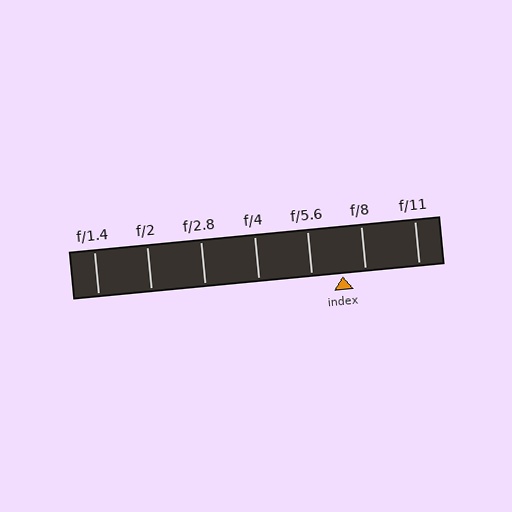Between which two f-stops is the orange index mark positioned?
The index mark is between f/5.6 and f/8.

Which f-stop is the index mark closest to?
The index mark is closest to f/8.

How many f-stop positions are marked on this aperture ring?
There are 7 f-stop positions marked.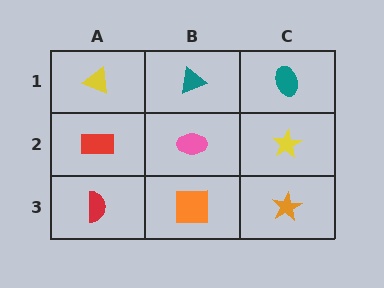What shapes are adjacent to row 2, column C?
A teal ellipse (row 1, column C), an orange star (row 3, column C), a pink ellipse (row 2, column B).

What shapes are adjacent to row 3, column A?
A red rectangle (row 2, column A), an orange square (row 3, column B).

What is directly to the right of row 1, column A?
A teal triangle.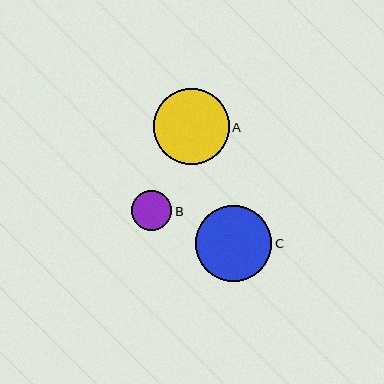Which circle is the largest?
Circle A is the largest with a size of approximately 76 pixels.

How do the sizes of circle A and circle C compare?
Circle A and circle C are approximately the same size.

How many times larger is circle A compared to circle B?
Circle A is approximately 1.9 times the size of circle B.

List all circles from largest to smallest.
From largest to smallest: A, C, B.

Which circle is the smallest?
Circle B is the smallest with a size of approximately 40 pixels.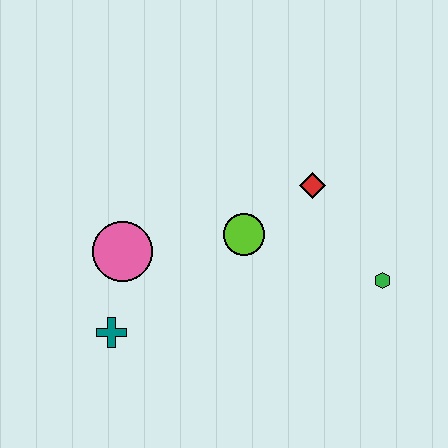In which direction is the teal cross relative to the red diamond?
The teal cross is to the left of the red diamond.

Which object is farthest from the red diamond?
The teal cross is farthest from the red diamond.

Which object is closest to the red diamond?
The lime circle is closest to the red diamond.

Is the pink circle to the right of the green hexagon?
No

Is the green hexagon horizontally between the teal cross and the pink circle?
No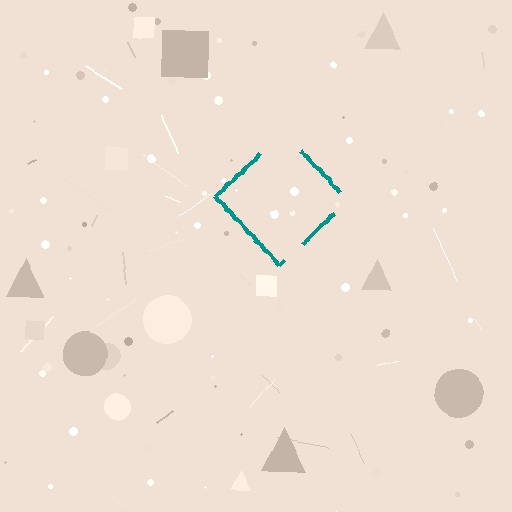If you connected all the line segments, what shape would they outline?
They would outline a diamond.